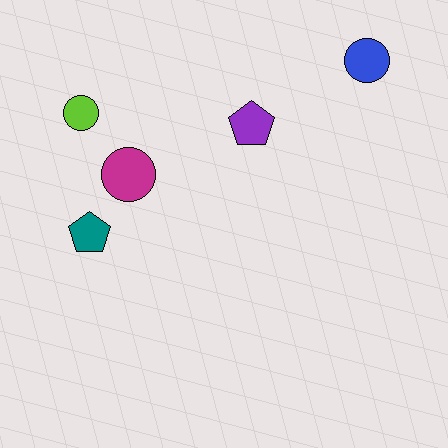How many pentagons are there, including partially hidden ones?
There are 2 pentagons.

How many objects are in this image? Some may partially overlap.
There are 5 objects.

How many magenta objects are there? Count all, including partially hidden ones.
There is 1 magenta object.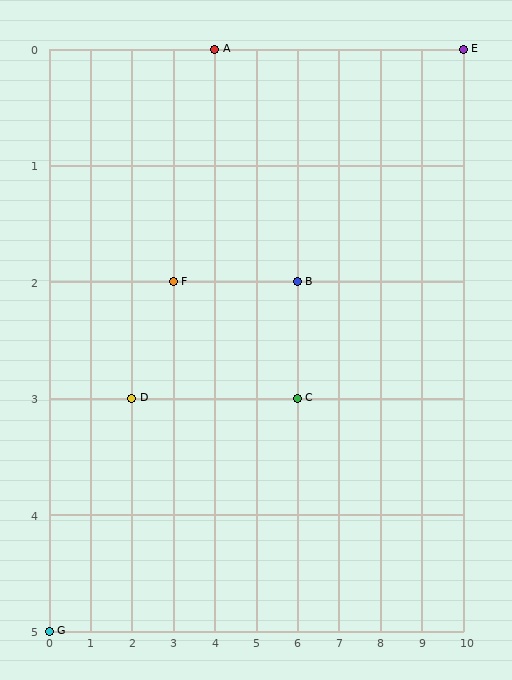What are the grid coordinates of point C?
Point C is at grid coordinates (6, 3).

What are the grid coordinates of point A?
Point A is at grid coordinates (4, 0).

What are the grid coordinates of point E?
Point E is at grid coordinates (10, 0).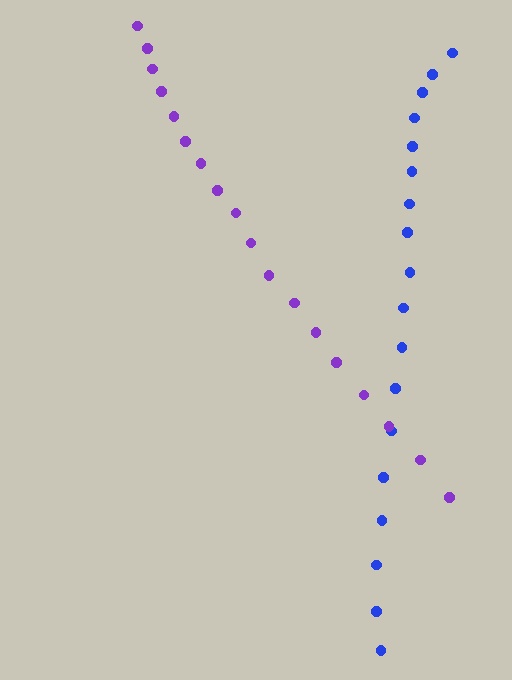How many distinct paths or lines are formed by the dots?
There are 2 distinct paths.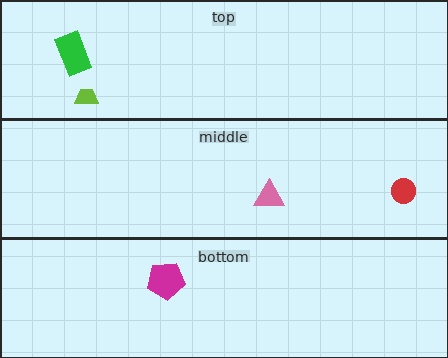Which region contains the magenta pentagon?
The bottom region.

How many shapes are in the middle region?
2.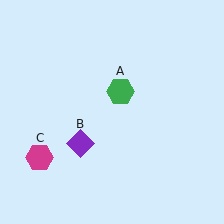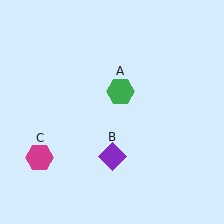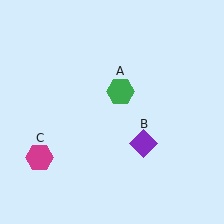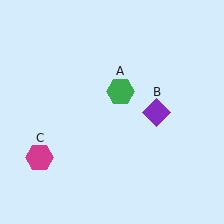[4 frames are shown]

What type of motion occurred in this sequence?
The purple diamond (object B) rotated counterclockwise around the center of the scene.